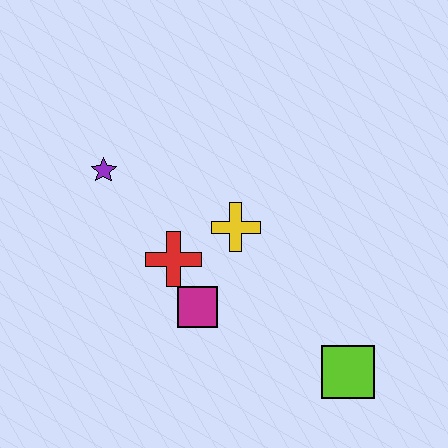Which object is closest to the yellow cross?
The red cross is closest to the yellow cross.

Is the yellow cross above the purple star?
No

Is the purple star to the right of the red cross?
No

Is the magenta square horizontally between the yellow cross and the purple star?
Yes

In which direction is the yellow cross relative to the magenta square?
The yellow cross is above the magenta square.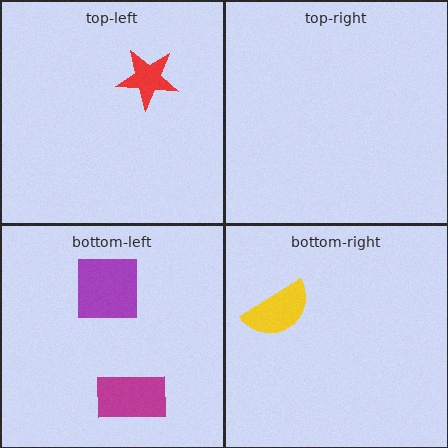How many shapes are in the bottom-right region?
1.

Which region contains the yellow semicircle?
The bottom-right region.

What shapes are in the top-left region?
The red star.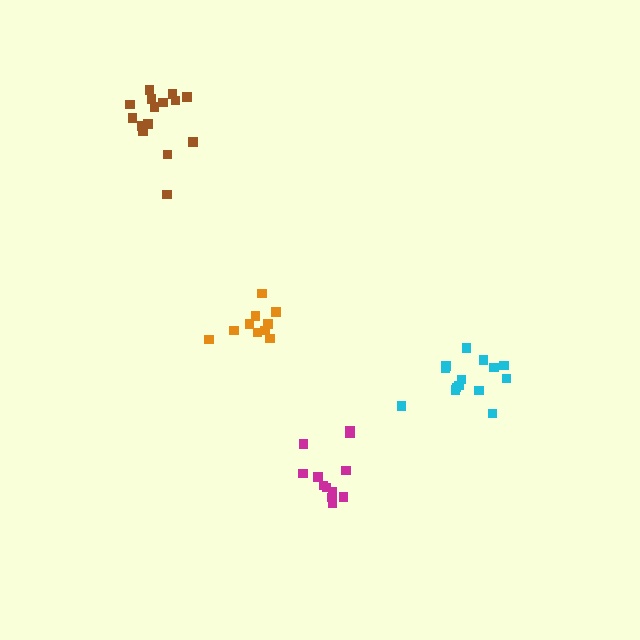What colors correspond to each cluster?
The clusters are colored: brown, cyan, magenta, orange.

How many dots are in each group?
Group 1: 15 dots, Group 2: 14 dots, Group 3: 12 dots, Group 4: 10 dots (51 total).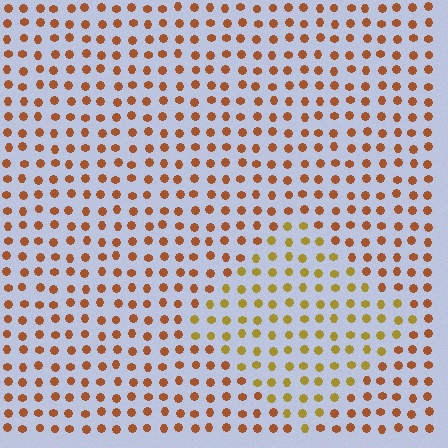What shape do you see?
I see a diamond.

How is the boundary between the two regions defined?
The boundary is defined purely by a slight shift in hue (about 31 degrees). Spacing, size, and orientation are identical on both sides.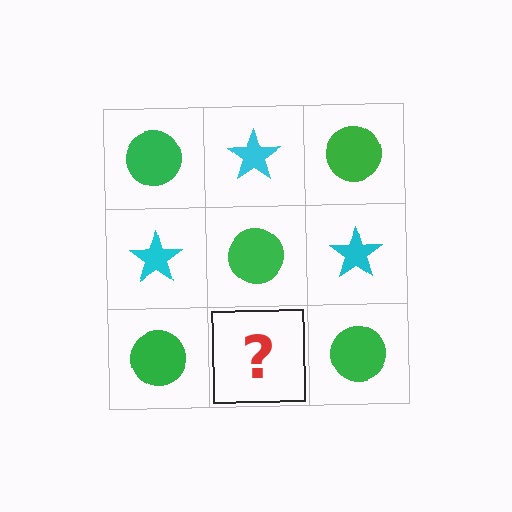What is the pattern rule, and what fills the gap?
The rule is that it alternates green circle and cyan star in a checkerboard pattern. The gap should be filled with a cyan star.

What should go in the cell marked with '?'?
The missing cell should contain a cyan star.